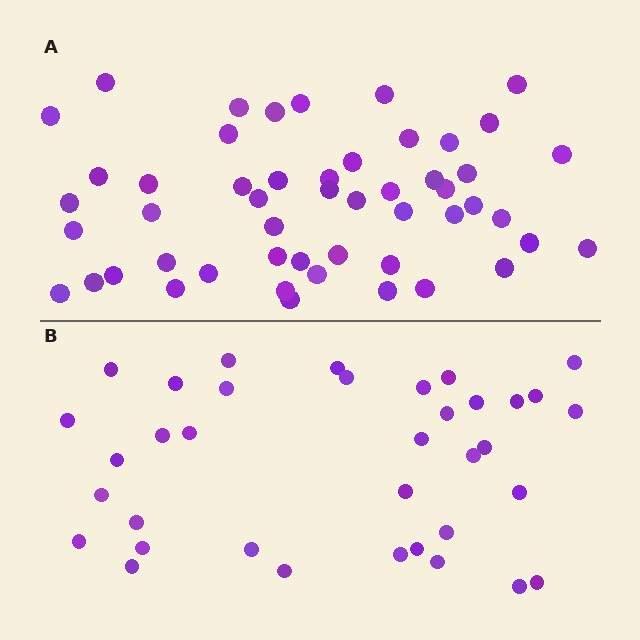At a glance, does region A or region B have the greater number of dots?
Region A (the top region) has more dots.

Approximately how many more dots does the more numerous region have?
Region A has approximately 15 more dots than region B.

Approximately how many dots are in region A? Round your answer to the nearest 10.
About 50 dots. (The exact count is 51, which rounds to 50.)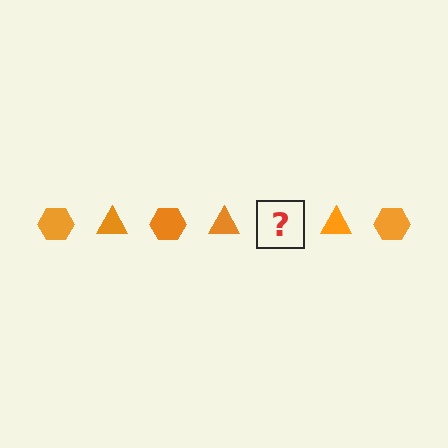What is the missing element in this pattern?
The missing element is an orange hexagon.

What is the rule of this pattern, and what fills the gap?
The rule is that the pattern cycles through hexagon, triangle shapes in orange. The gap should be filled with an orange hexagon.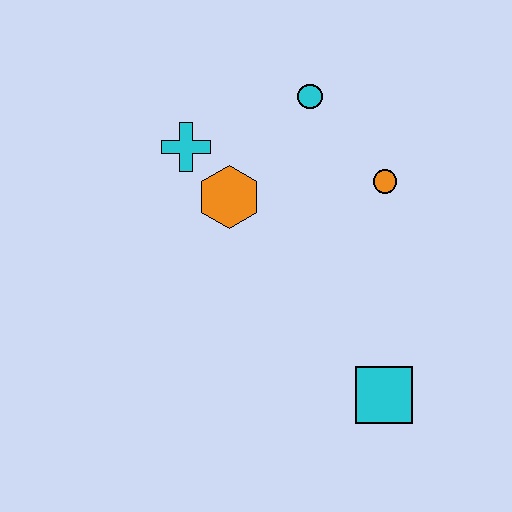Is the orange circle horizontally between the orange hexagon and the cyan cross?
No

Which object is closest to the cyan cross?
The orange hexagon is closest to the cyan cross.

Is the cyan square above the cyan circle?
No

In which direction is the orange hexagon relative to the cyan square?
The orange hexagon is above the cyan square.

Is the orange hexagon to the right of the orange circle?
No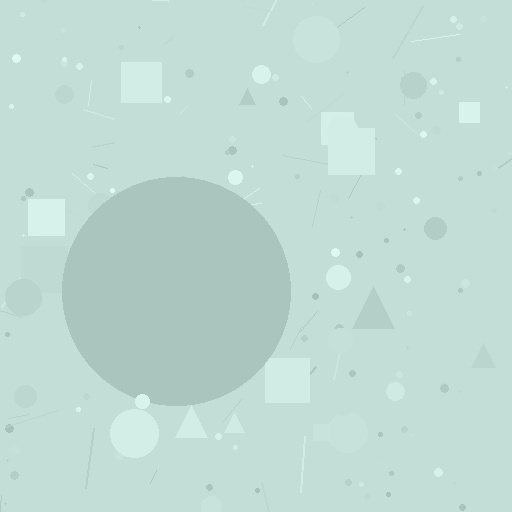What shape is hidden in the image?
A circle is hidden in the image.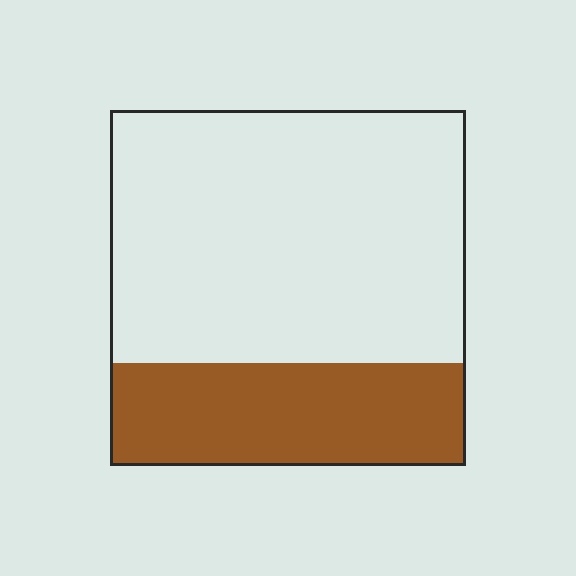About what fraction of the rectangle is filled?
About one quarter (1/4).